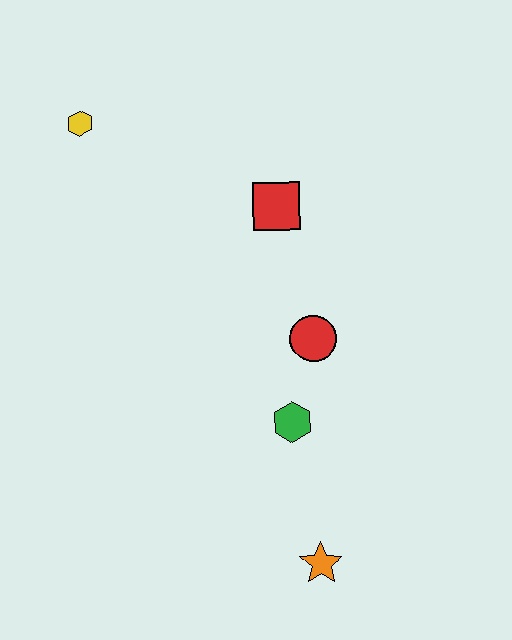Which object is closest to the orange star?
The green hexagon is closest to the orange star.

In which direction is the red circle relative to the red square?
The red circle is below the red square.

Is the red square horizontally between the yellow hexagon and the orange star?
Yes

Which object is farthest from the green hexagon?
The yellow hexagon is farthest from the green hexagon.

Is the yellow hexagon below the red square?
No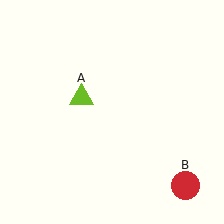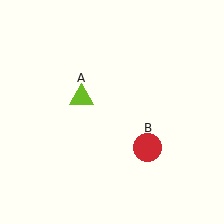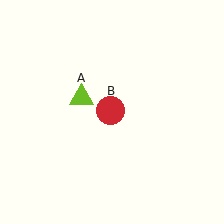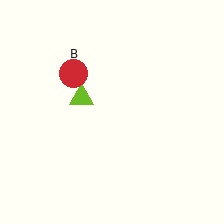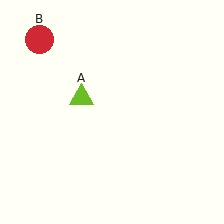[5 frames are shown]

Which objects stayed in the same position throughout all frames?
Lime triangle (object A) remained stationary.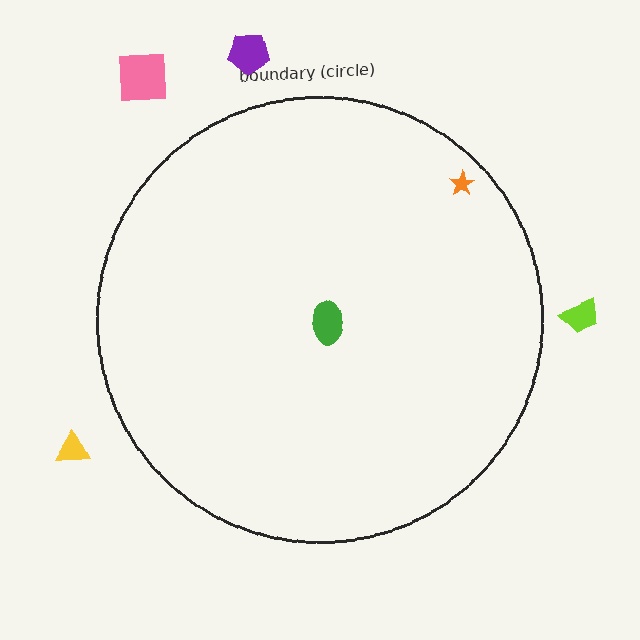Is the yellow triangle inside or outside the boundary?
Outside.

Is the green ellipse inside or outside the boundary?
Inside.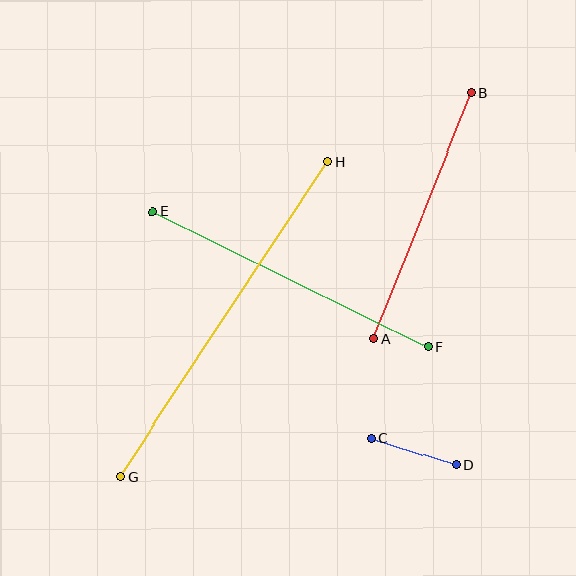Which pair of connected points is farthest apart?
Points G and H are farthest apart.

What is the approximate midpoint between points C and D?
The midpoint is at approximately (413, 452) pixels.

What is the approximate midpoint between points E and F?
The midpoint is at approximately (290, 280) pixels.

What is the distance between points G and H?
The distance is approximately 376 pixels.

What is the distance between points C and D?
The distance is approximately 89 pixels.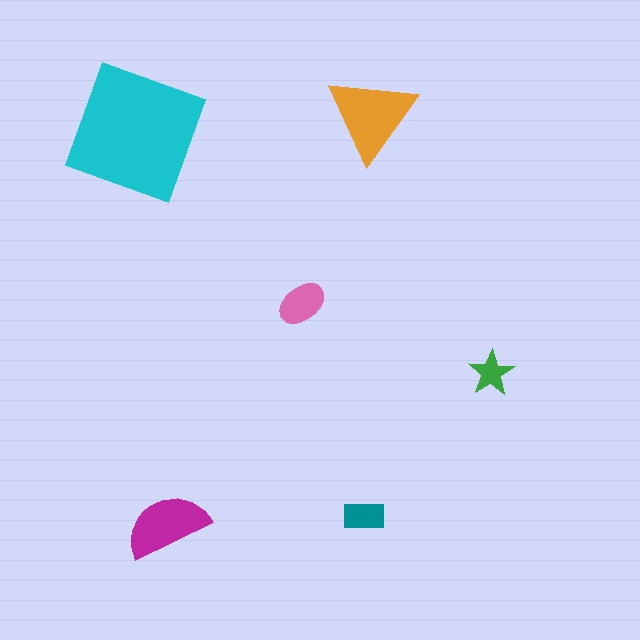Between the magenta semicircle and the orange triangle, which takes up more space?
The orange triangle.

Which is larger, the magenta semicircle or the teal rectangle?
The magenta semicircle.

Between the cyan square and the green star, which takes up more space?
The cyan square.